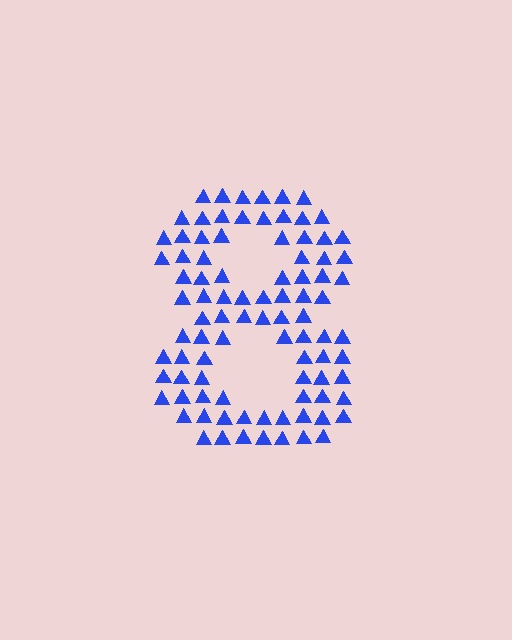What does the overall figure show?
The overall figure shows the digit 8.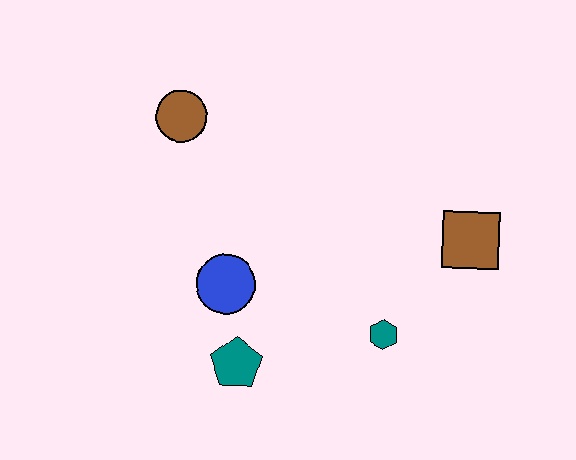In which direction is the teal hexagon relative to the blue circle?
The teal hexagon is to the right of the blue circle.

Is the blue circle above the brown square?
No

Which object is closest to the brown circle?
The blue circle is closest to the brown circle.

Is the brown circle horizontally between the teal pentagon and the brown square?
No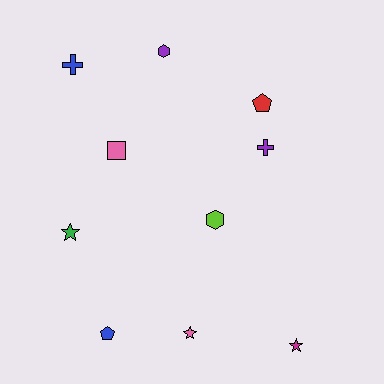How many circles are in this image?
There are no circles.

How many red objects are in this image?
There is 1 red object.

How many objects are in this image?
There are 10 objects.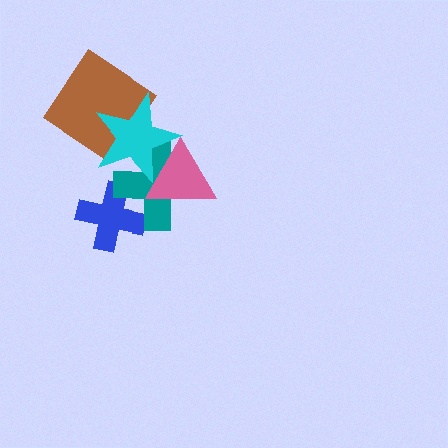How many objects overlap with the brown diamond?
1 object overlaps with the brown diamond.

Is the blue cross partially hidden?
Yes, it is partially covered by another shape.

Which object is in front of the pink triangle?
The cyan star is in front of the pink triangle.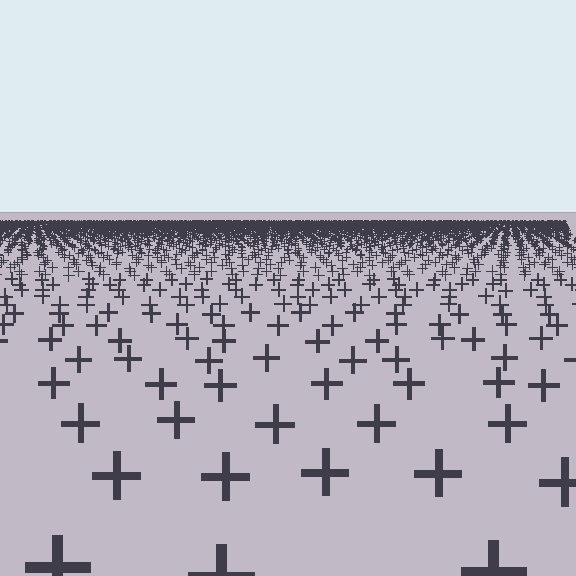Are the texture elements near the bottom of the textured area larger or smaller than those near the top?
Larger. Near the bottom, elements are closer to the viewer and appear at a bigger on-screen size.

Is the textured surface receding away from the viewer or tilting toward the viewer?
The surface is receding away from the viewer. Texture elements get smaller and denser toward the top.